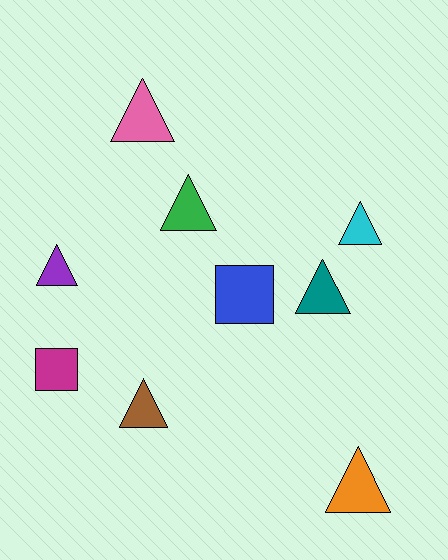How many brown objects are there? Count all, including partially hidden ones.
There is 1 brown object.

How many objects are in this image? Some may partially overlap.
There are 9 objects.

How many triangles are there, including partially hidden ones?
There are 7 triangles.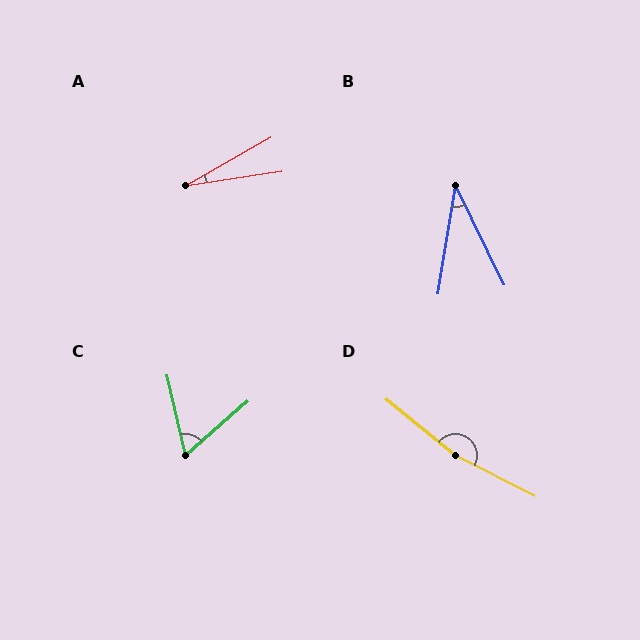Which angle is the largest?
D, at approximately 168 degrees.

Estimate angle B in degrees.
Approximately 36 degrees.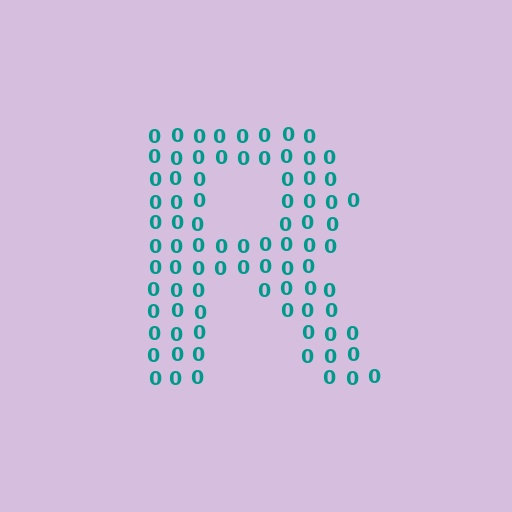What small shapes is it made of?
It is made of small digit 0's.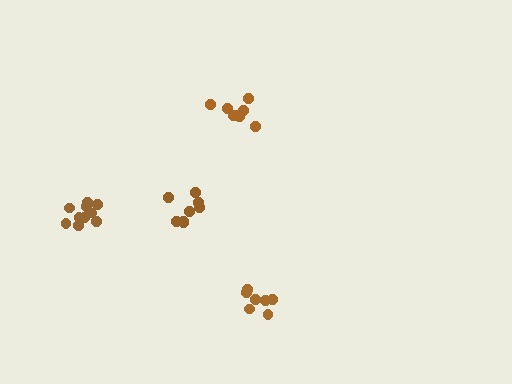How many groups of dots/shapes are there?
There are 4 groups.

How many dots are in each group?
Group 1: 8 dots, Group 2: 10 dots, Group 3: 7 dots, Group 4: 8 dots (33 total).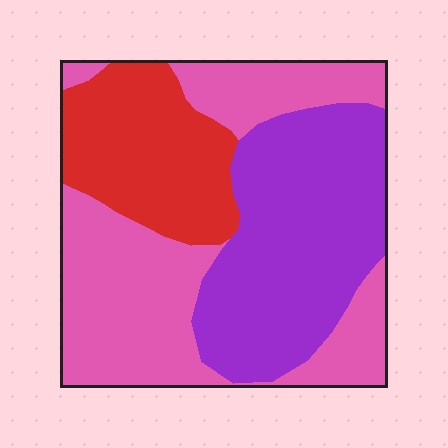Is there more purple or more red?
Purple.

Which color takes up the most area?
Pink, at roughly 40%.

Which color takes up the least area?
Red, at roughly 25%.